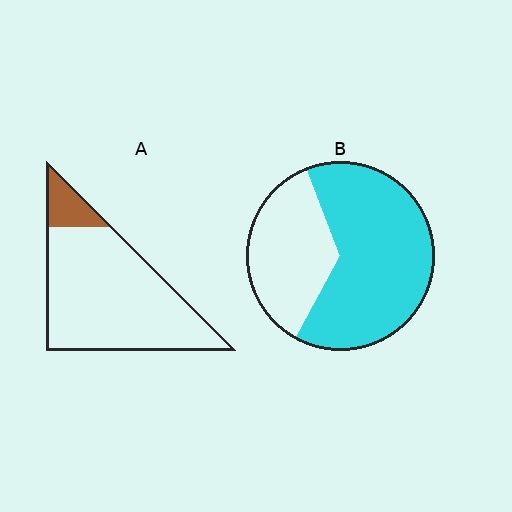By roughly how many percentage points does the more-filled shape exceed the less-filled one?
By roughly 50 percentage points (B over A).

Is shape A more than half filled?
No.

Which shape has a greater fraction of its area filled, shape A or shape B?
Shape B.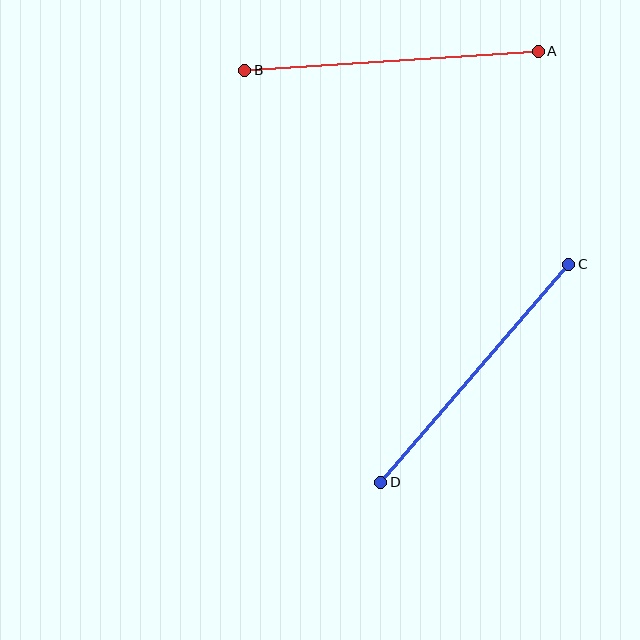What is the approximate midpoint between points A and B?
The midpoint is at approximately (391, 61) pixels.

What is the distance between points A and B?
The distance is approximately 294 pixels.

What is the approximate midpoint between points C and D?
The midpoint is at approximately (475, 373) pixels.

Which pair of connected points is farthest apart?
Points A and B are farthest apart.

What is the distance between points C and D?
The distance is approximately 288 pixels.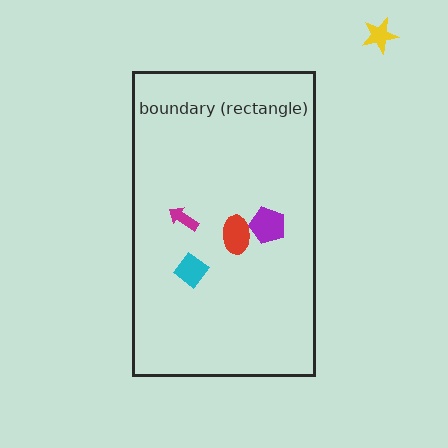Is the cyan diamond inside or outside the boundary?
Inside.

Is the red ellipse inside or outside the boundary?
Inside.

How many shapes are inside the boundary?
4 inside, 1 outside.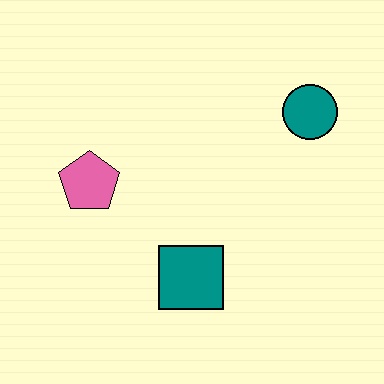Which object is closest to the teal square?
The pink pentagon is closest to the teal square.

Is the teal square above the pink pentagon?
No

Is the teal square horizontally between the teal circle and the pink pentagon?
Yes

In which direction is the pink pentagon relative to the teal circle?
The pink pentagon is to the left of the teal circle.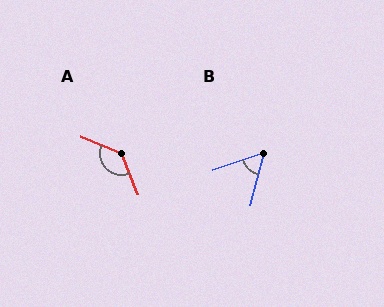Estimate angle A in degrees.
Approximately 135 degrees.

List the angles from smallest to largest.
B (57°), A (135°).